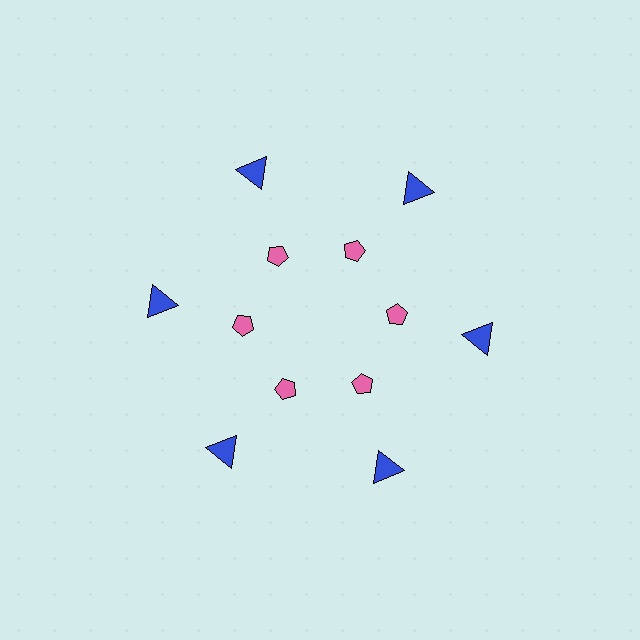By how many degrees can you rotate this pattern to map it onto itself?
The pattern maps onto itself every 60 degrees of rotation.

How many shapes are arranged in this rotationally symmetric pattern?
There are 12 shapes, arranged in 6 groups of 2.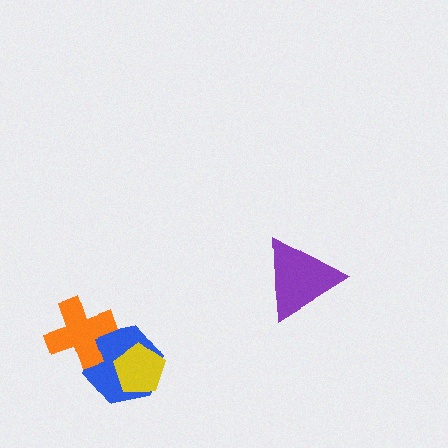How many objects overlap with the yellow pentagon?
1 object overlaps with the yellow pentagon.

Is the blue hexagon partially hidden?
Yes, it is partially covered by another shape.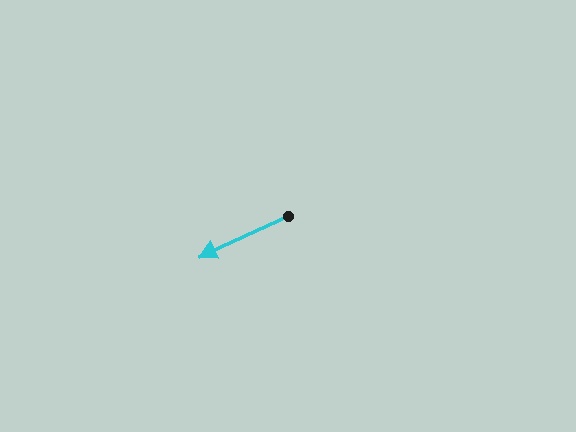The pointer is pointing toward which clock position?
Roughly 8 o'clock.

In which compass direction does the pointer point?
Southwest.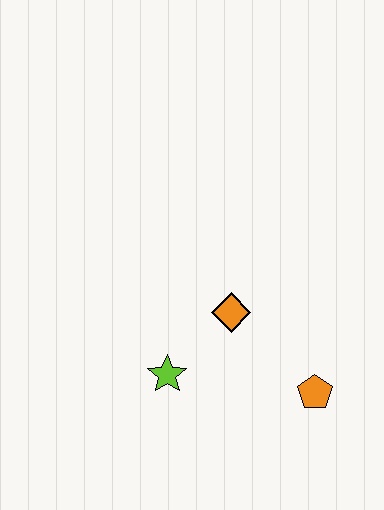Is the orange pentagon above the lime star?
No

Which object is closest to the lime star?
The orange diamond is closest to the lime star.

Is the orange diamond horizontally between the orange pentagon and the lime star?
Yes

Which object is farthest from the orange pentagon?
The lime star is farthest from the orange pentagon.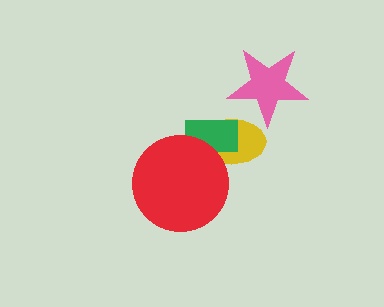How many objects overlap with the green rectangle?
2 objects overlap with the green rectangle.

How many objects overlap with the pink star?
1 object overlaps with the pink star.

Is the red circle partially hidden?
No, no other shape covers it.